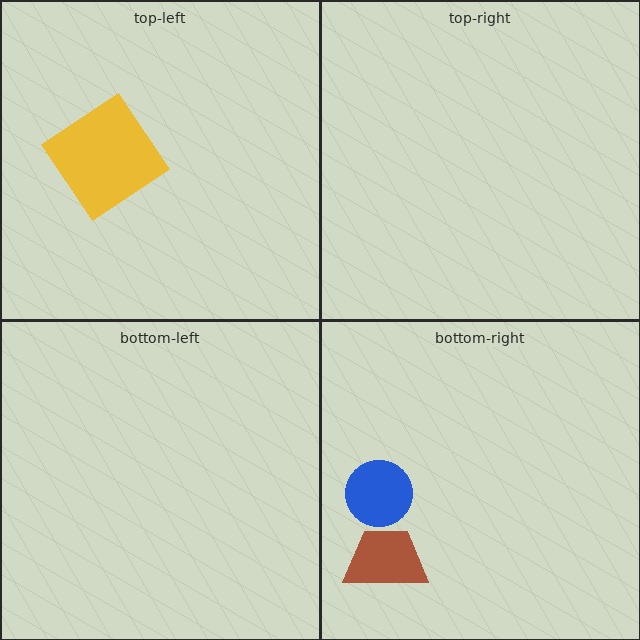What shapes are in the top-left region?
The yellow diamond.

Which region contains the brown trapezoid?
The bottom-right region.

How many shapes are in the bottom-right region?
2.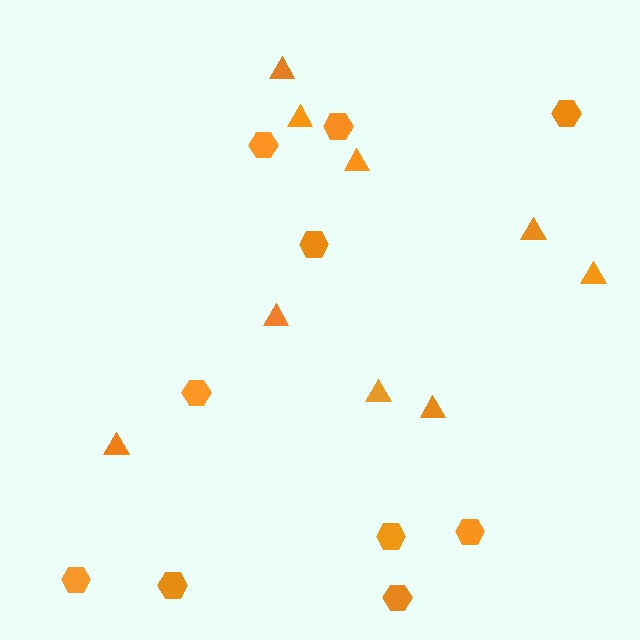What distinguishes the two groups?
There are 2 groups: one group of triangles (9) and one group of hexagons (10).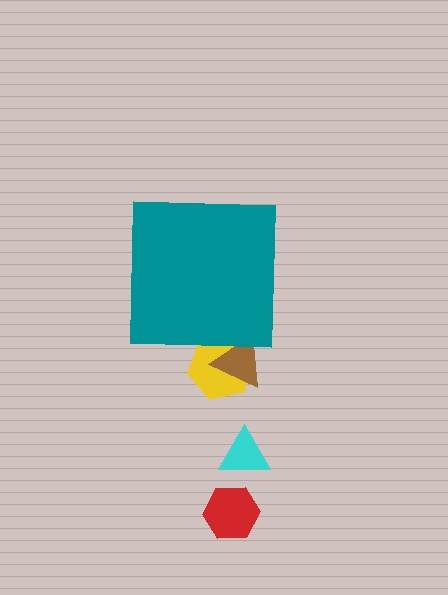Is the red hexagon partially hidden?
No, the red hexagon is fully visible.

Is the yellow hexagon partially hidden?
Yes, the yellow hexagon is partially hidden behind the teal square.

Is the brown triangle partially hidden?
Yes, the brown triangle is partially hidden behind the teal square.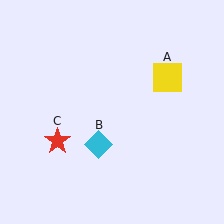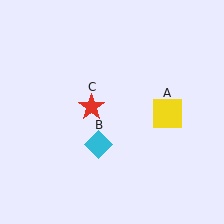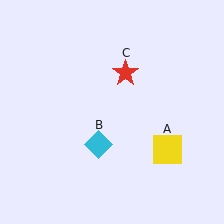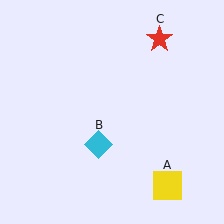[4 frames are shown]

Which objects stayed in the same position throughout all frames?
Cyan diamond (object B) remained stationary.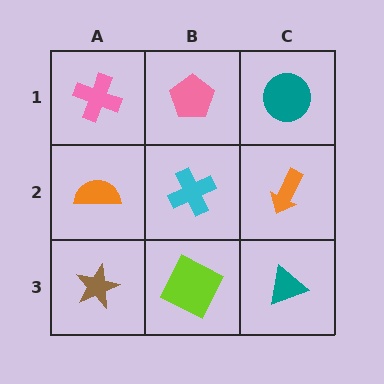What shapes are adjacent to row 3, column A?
An orange semicircle (row 2, column A), a lime square (row 3, column B).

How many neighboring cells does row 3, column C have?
2.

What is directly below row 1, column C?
An orange arrow.